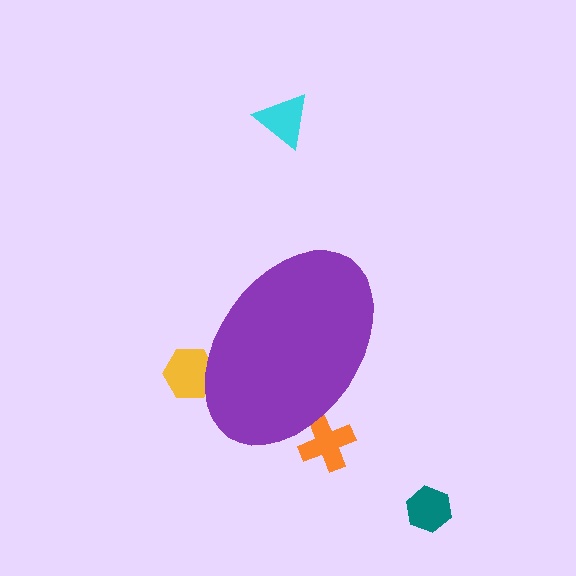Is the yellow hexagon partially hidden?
Yes, the yellow hexagon is partially hidden behind the purple ellipse.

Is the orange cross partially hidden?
Yes, the orange cross is partially hidden behind the purple ellipse.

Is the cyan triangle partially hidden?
No, the cyan triangle is fully visible.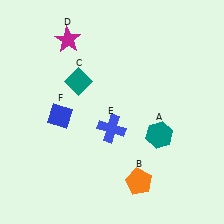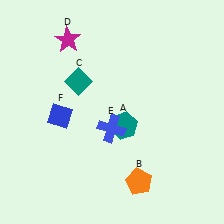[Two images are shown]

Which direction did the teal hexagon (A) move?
The teal hexagon (A) moved left.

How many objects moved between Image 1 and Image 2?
1 object moved between the two images.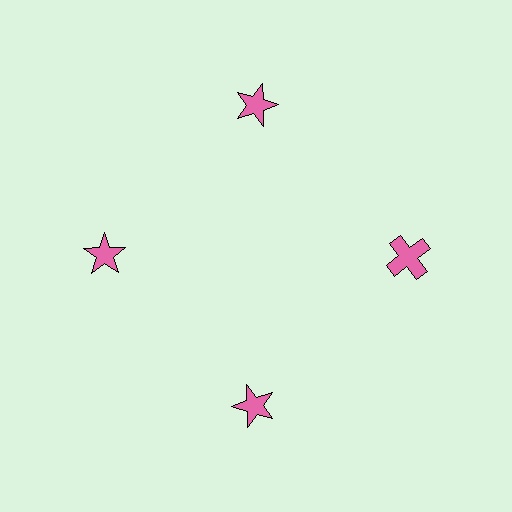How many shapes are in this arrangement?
There are 4 shapes arranged in a ring pattern.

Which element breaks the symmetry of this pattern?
The pink cross at roughly the 3 o'clock position breaks the symmetry. All other shapes are pink stars.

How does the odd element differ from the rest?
It has a different shape: cross instead of star.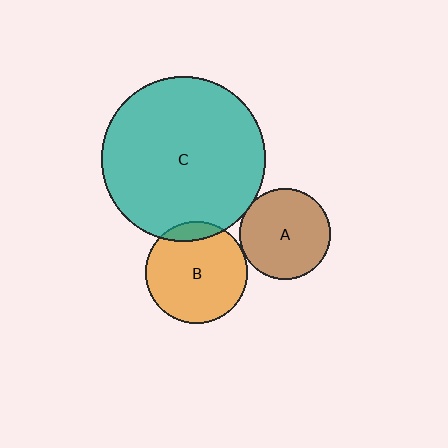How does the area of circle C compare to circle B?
Approximately 2.6 times.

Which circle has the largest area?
Circle C (teal).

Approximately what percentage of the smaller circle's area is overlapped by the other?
Approximately 10%.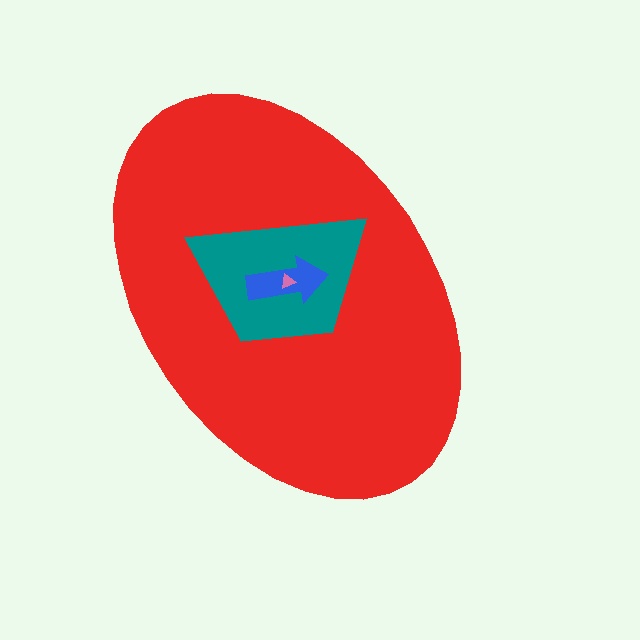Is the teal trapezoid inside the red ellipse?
Yes.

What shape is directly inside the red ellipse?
The teal trapezoid.